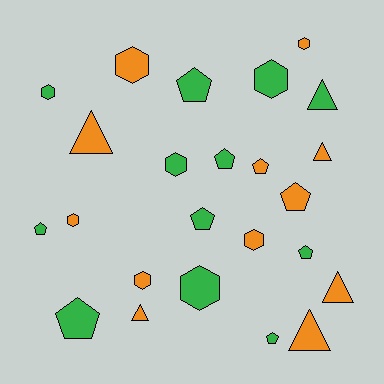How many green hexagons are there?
There are 4 green hexagons.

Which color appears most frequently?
Green, with 12 objects.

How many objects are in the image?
There are 24 objects.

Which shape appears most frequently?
Hexagon, with 9 objects.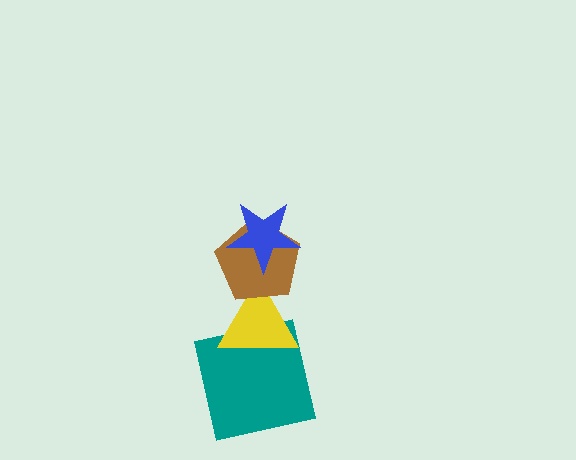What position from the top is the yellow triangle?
The yellow triangle is 3rd from the top.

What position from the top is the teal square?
The teal square is 4th from the top.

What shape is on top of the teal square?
The yellow triangle is on top of the teal square.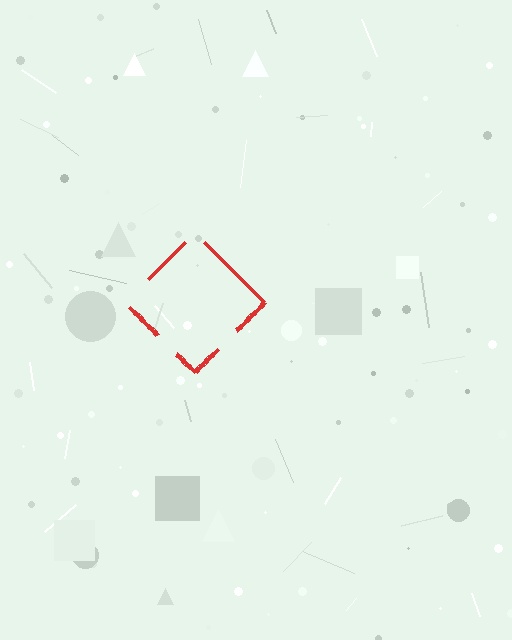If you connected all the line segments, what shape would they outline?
They would outline a diamond.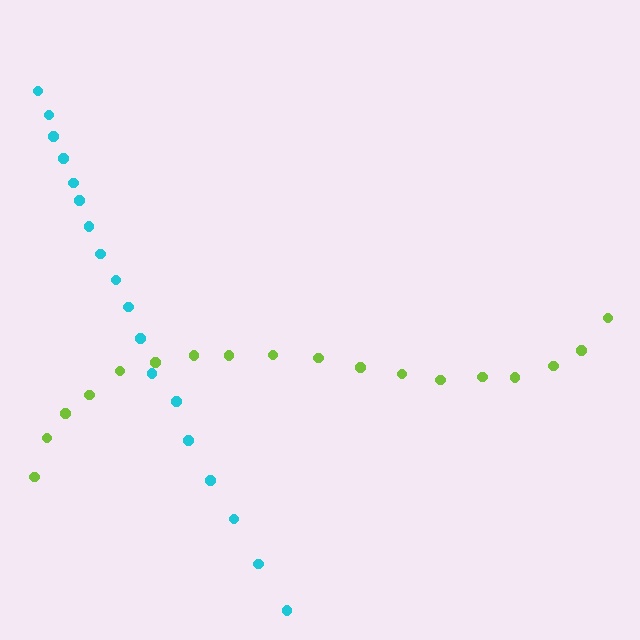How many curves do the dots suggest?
There are 2 distinct paths.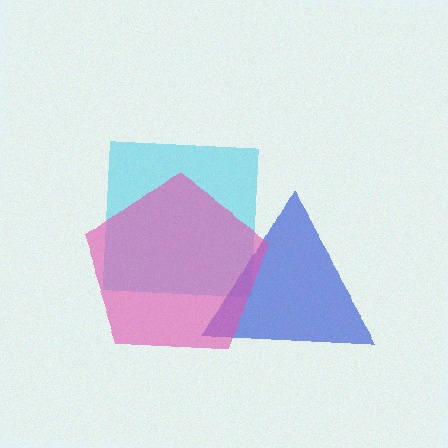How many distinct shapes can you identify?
There are 3 distinct shapes: a cyan square, a blue triangle, a pink pentagon.